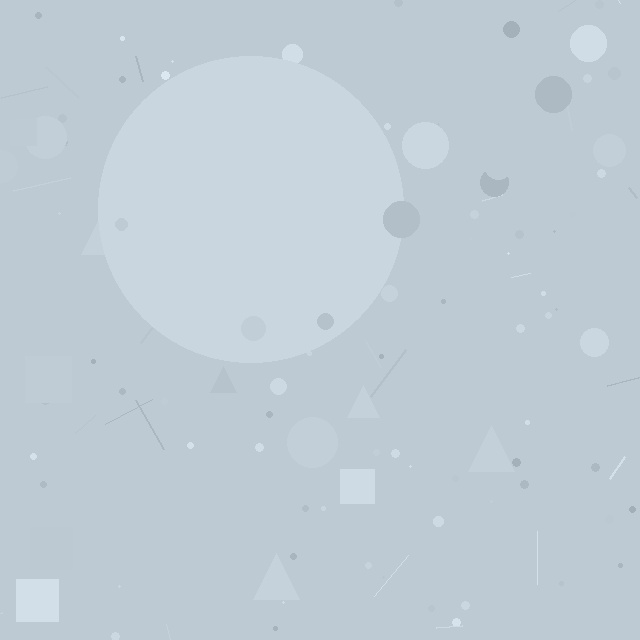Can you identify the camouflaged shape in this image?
The camouflaged shape is a circle.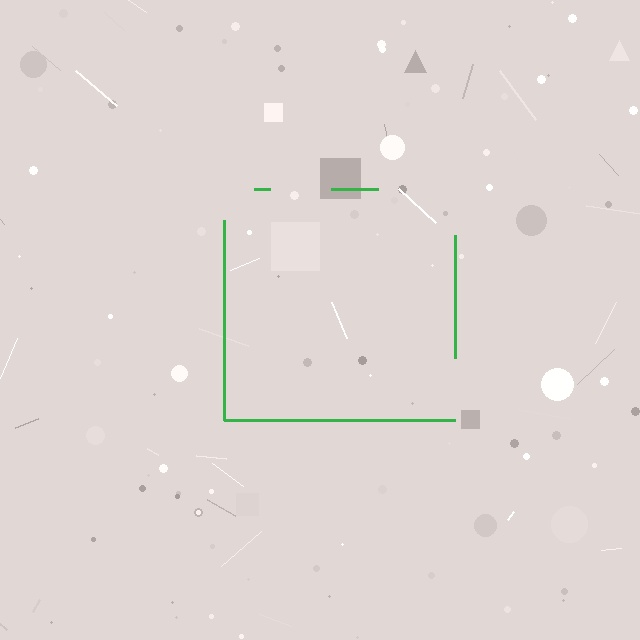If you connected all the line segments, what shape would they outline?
They would outline a square.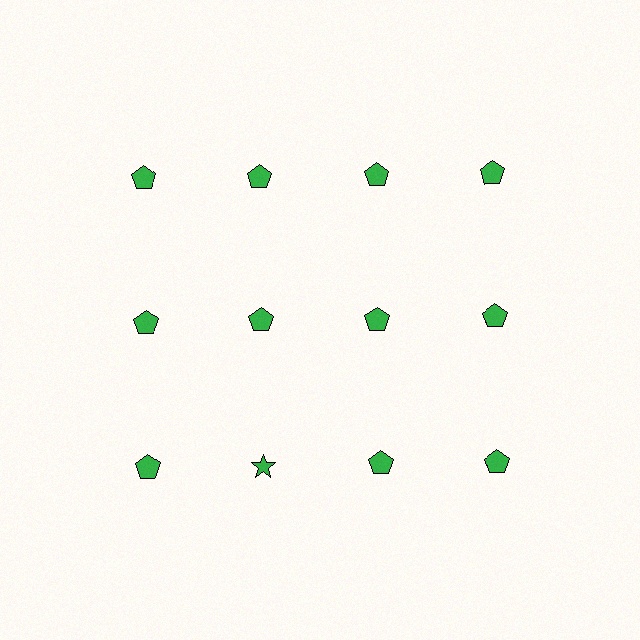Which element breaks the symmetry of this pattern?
The green star in the third row, second from left column breaks the symmetry. All other shapes are green pentagons.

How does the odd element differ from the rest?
It has a different shape: star instead of pentagon.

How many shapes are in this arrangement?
There are 12 shapes arranged in a grid pattern.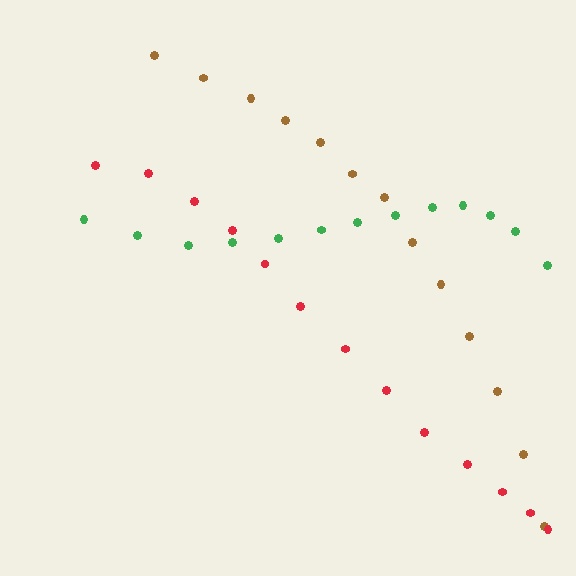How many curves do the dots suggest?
There are 3 distinct paths.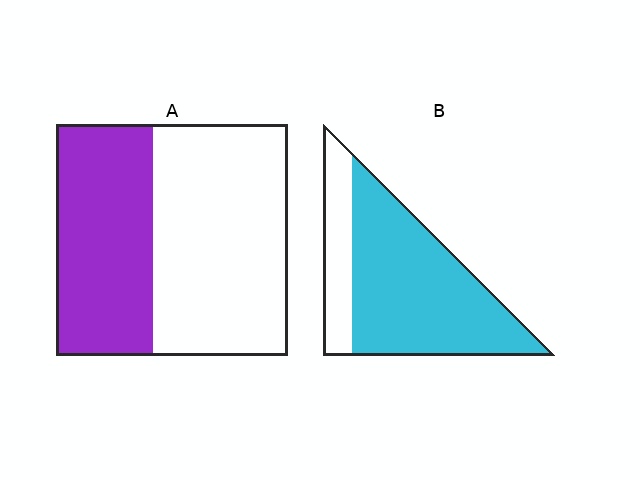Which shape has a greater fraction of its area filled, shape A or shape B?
Shape B.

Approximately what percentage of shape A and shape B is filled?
A is approximately 40% and B is approximately 75%.